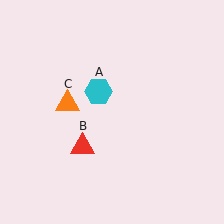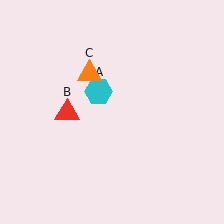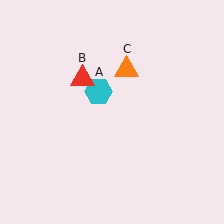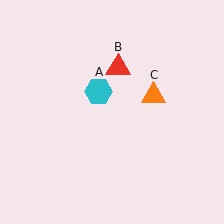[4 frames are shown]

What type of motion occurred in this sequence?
The red triangle (object B), orange triangle (object C) rotated clockwise around the center of the scene.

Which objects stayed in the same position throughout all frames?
Cyan hexagon (object A) remained stationary.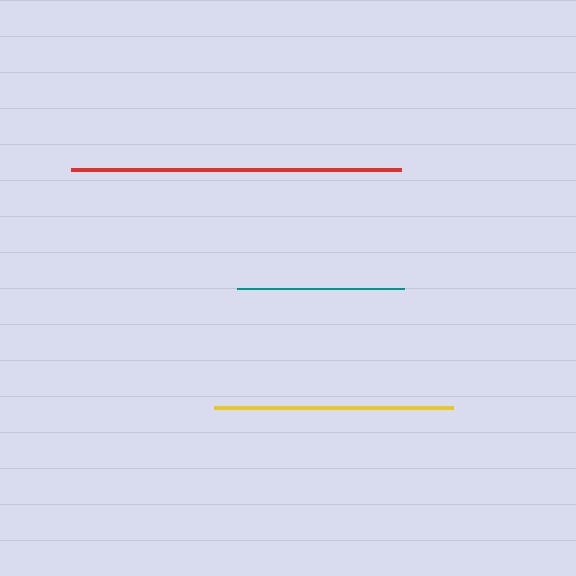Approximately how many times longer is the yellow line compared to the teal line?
The yellow line is approximately 1.4 times the length of the teal line.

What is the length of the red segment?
The red segment is approximately 331 pixels long.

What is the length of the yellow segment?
The yellow segment is approximately 240 pixels long.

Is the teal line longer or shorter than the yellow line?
The yellow line is longer than the teal line.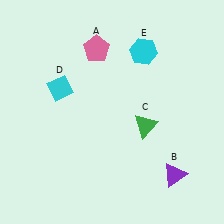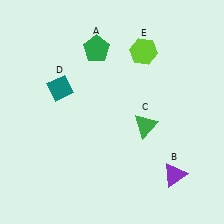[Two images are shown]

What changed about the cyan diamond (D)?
In Image 1, D is cyan. In Image 2, it changed to teal.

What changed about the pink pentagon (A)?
In Image 1, A is pink. In Image 2, it changed to green.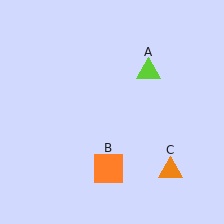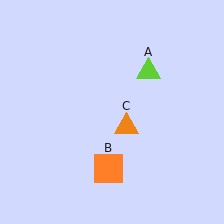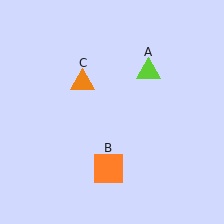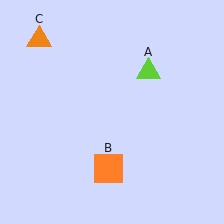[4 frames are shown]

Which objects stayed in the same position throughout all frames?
Lime triangle (object A) and orange square (object B) remained stationary.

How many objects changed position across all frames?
1 object changed position: orange triangle (object C).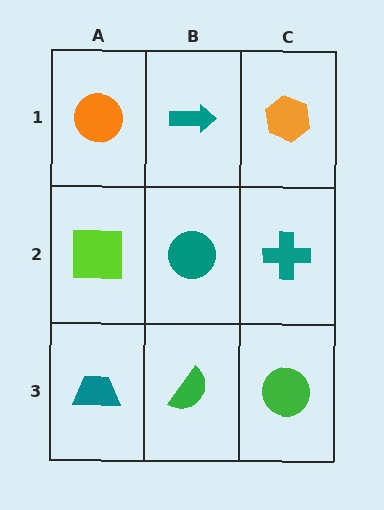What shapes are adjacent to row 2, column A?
An orange circle (row 1, column A), a teal trapezoid (row 3, column A), a teal circle (row 2, column B).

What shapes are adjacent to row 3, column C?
A teal cross (row 2, column C), a green semicircle (row 3, column B).